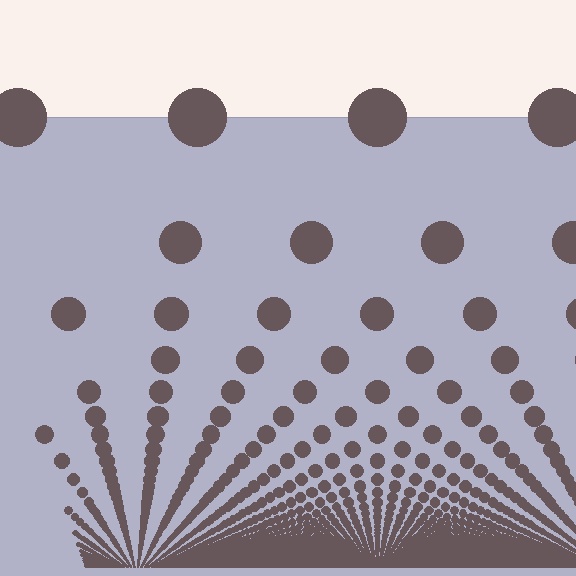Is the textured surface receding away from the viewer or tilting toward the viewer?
The surface appears to tilt toward the viewer. Texture elements get larger and sparser toward the top.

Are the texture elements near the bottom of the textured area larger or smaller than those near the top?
Smaller. The gradient is inverted — elements near the bottom are smaller and denser.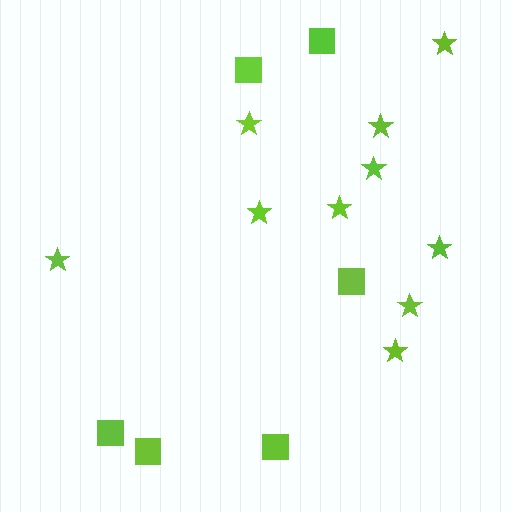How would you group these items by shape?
There are 2 groups: one group of stars (10) and one group of squares (6).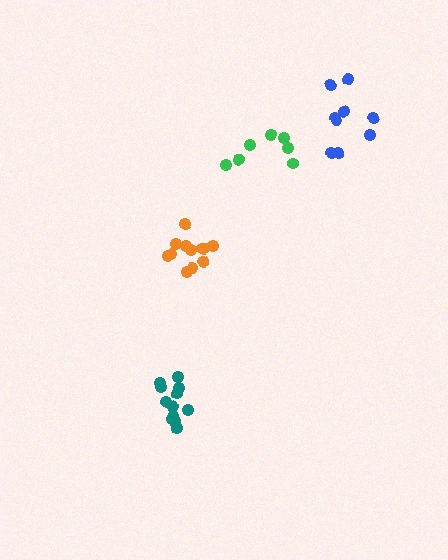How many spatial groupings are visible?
There are 4 spatial groupings.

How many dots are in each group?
Group 1: 9 dots, Group 2: 7 dots, Group 3: 12 dots, Group 4: 12 dots (40 total).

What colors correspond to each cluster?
The clusters are colored: blue, green, orange, teal.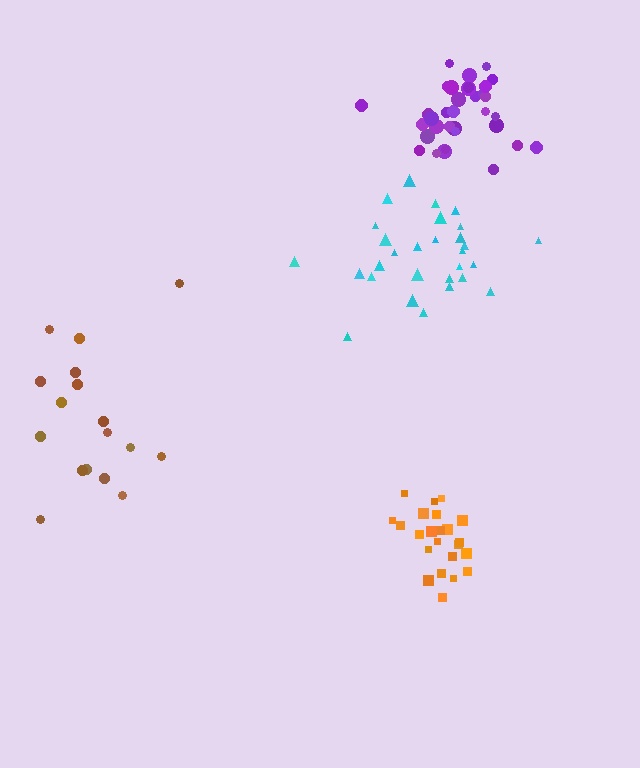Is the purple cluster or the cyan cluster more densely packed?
Purple.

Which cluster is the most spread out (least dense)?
Brown.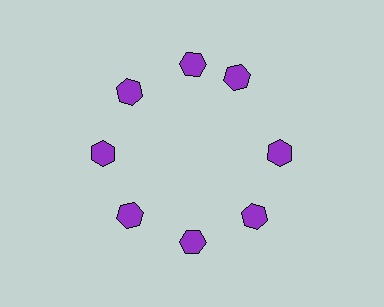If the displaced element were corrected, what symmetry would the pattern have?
It would have 8-fold rotational symmetry — the pattern would map onto itself every 45 degrees.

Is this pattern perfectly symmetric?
No. The 8 purple hexagons are arranged in a ring, but one element near the 2 o'clock position is rotated out of alignment along the ring, breaking the 8-fold rotational symmetry.